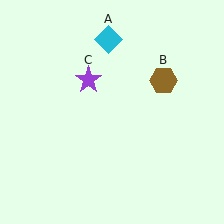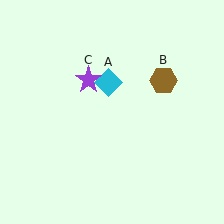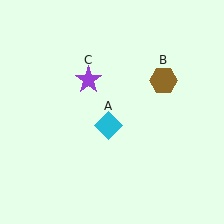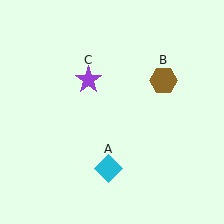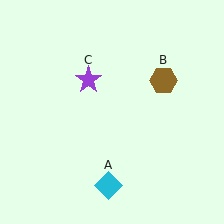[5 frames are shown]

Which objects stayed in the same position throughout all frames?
Brown hexagon (object B) and purple star (object C) remained stationary.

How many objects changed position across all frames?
1 object changed position: cyan diamond (object A).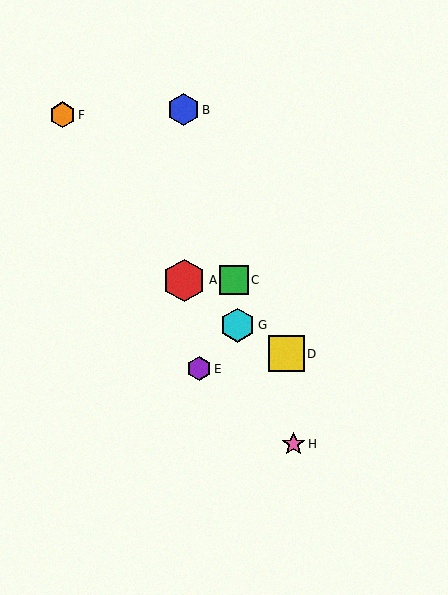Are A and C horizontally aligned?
Yes, both are at y≈280.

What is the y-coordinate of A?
Object A is at y≈280.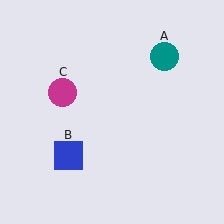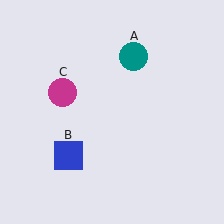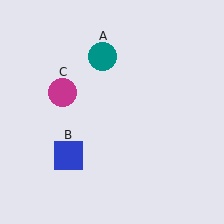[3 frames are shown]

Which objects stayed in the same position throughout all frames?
Blue square (object B) and magenta circle (object C) remained stationary.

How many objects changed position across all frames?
1 object changed position: teal circle (object A).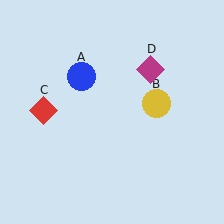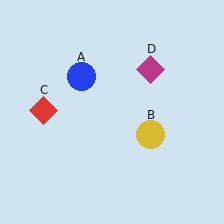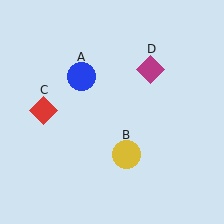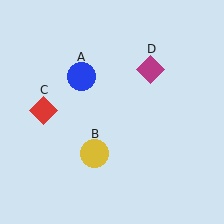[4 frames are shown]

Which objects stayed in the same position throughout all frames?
Blue circle (object A) and red diamond (object C) and magenta diamond (object D) remained stationary.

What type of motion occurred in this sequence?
The yellow circle (object B) rotated clockwise around the center of the scene.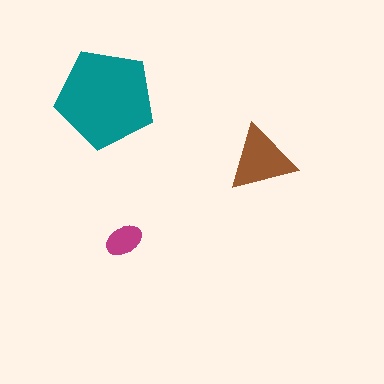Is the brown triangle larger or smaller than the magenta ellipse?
Larger.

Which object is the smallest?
The magenta ellipse.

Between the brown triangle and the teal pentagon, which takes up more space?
The teal pentagon.